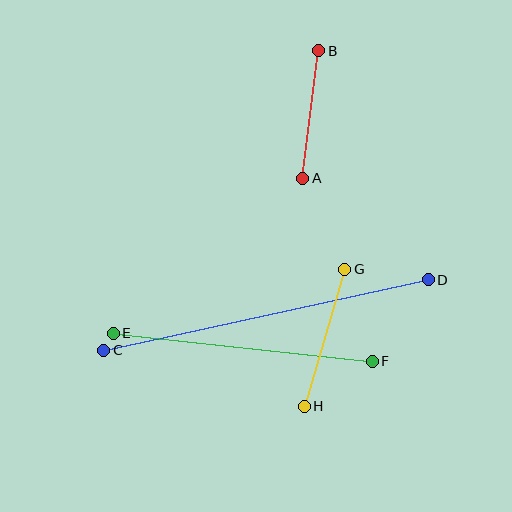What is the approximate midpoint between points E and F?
The midpoint is at approximately (243, 347) pixels.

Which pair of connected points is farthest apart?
Points C and D are farthest apart.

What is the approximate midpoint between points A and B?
The midpoint is at approximately (311, 115) pixels.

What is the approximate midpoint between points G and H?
The midpoint is at approximately (325, 338) pixels.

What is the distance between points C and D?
The distance is approximately 332 pixels.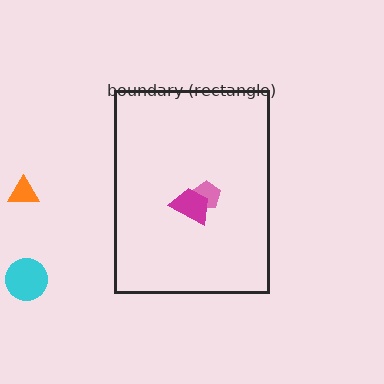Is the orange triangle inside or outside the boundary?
Outside.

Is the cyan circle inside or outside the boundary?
Outside.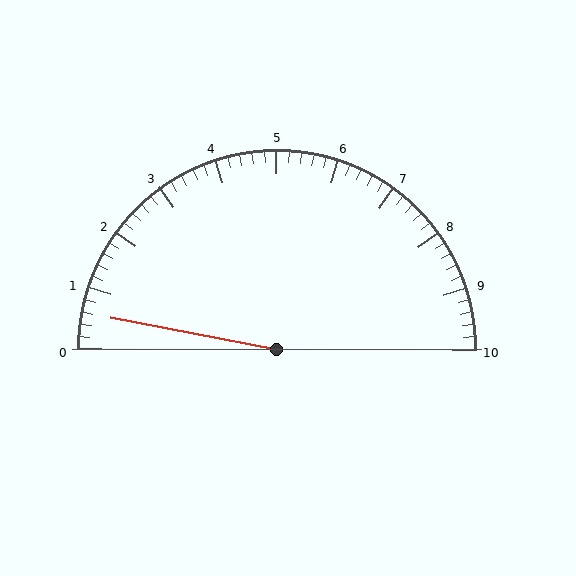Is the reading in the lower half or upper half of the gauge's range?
The reading is in the lower half of the range (0 to 10).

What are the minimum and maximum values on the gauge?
The gauge ranges from 0 to 10.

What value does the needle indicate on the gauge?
The needle indicates approximately 0.6.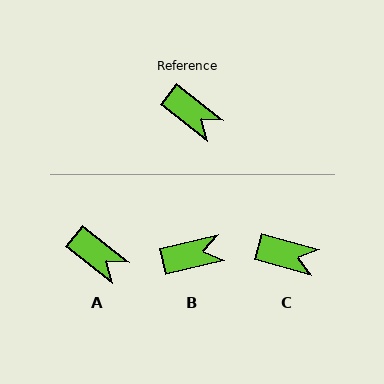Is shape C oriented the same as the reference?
No, it is off by about 22 degrees.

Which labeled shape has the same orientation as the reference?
A.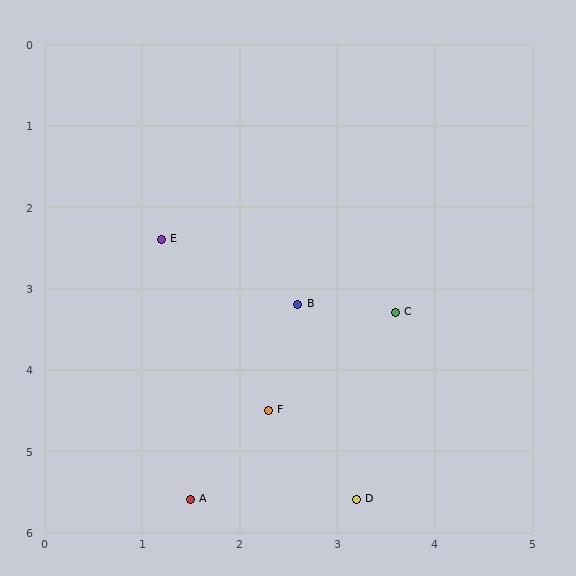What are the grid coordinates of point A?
Point A is at approximately (1.5, 5.6).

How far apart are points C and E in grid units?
Points C and E are about 2.6 grid units apart.